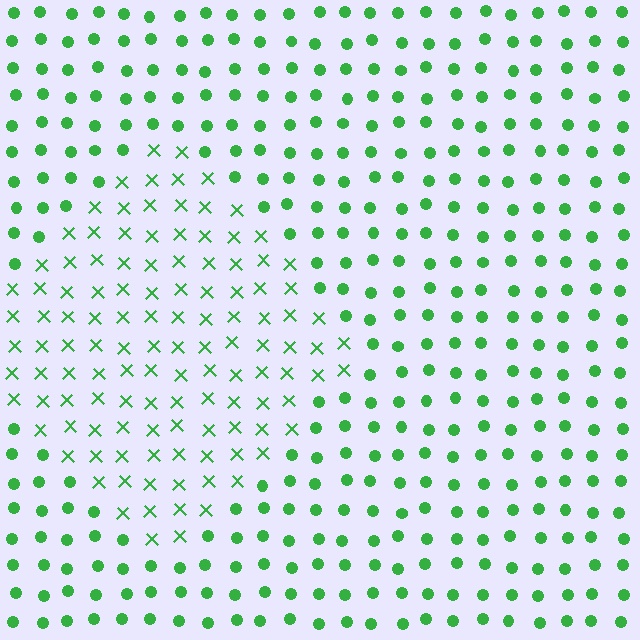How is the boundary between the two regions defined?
The boundary is defined by a change in element shape: X marks inside vs. circles outside. All elements share the same color and spacing.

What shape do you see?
I see a diamond.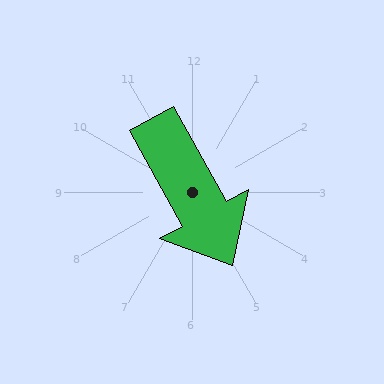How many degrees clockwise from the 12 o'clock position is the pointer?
Approximately 151 degrees.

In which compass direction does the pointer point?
Southeast.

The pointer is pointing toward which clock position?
Roughly 5 o'clock.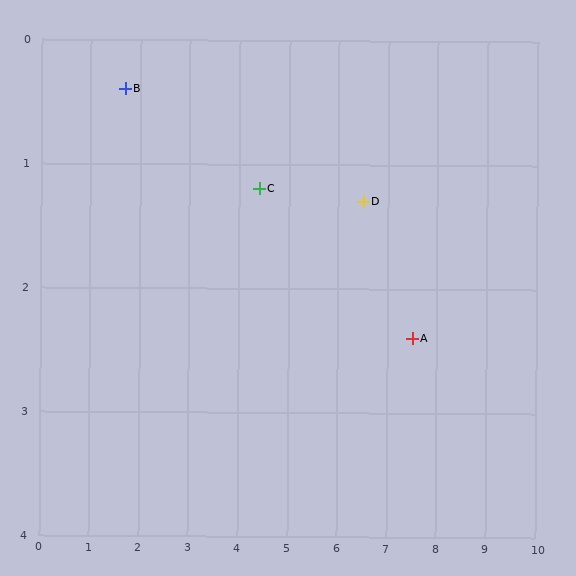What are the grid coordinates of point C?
Point C is at approximately (4.4, 1.2).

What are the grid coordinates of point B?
Point B is at approximately (1.7, 0.4).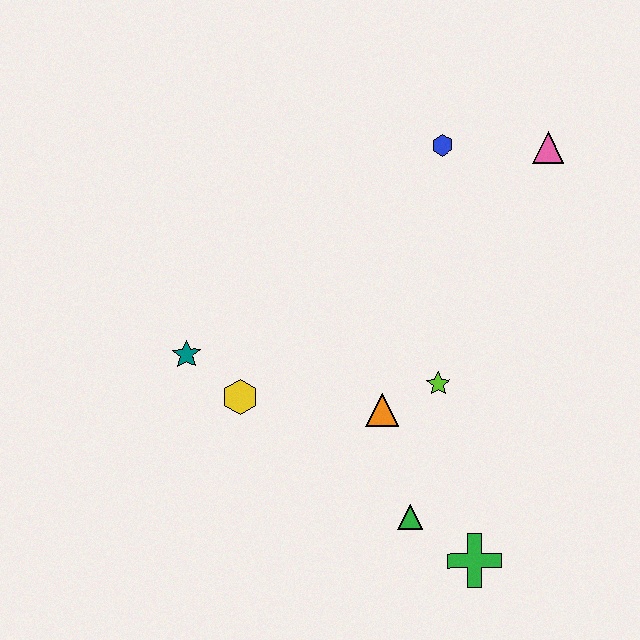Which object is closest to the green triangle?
The green cross is closest to the green triangle.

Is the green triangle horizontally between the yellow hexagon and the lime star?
Yes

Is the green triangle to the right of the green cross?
No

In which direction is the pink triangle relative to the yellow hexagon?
The pink triangle is to the right of the yellow hexagon.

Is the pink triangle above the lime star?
Yes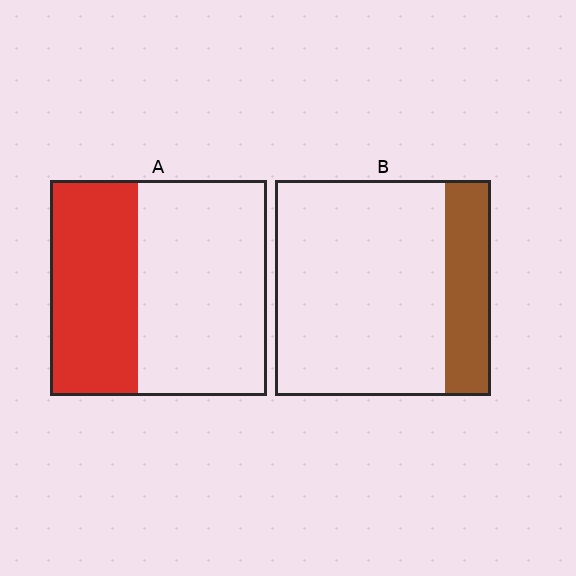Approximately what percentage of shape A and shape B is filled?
A is approximately 40% and B is approximately 20%.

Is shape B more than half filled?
No.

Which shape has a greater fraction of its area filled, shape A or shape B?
Shape A.